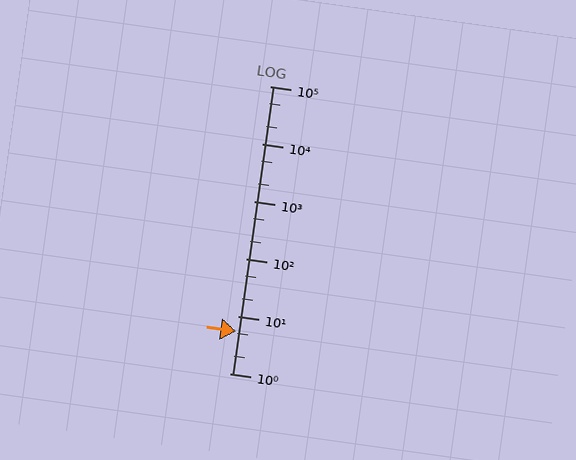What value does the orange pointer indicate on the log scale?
The pointer indicates approximately 5.5.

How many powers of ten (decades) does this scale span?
The scale spans 5 decades, from 1 to 100000.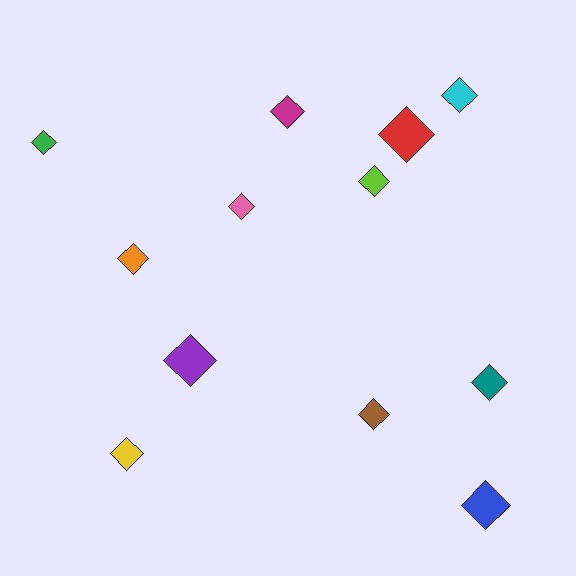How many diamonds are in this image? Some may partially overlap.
There are 12 diamonds.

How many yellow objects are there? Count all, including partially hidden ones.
There is 1 yellow object.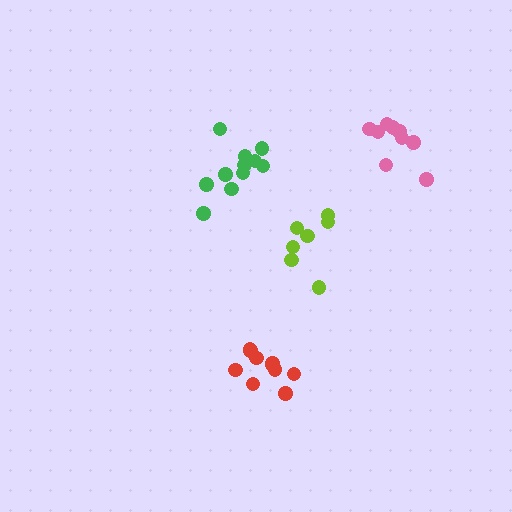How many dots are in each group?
Group 1: 7 dots, Group 2: 10 dots, Group 3: 9 dots, Group 4: 12 dots (38 total).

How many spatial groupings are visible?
There are 4 spatial groupings.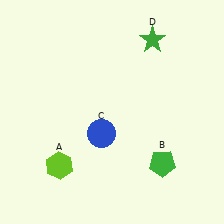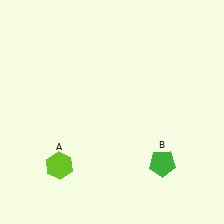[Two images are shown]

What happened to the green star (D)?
The green star (D) was removed in Image 2. It was in the top-right area of Image 1.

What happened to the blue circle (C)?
The blue circle (C) was removed in Image 2. It was in the bottom-left area of Image 1.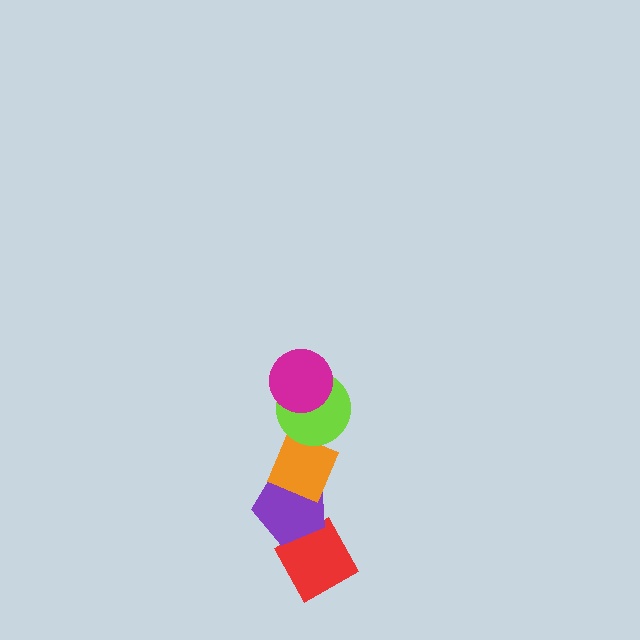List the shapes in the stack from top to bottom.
From top to bottom: the magenta circle, the lime circle, the orange diamond, the purple pentagon, the red diamond.